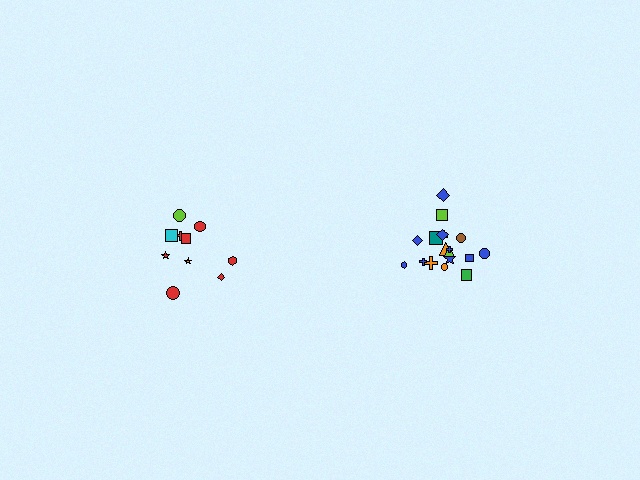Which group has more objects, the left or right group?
The right group.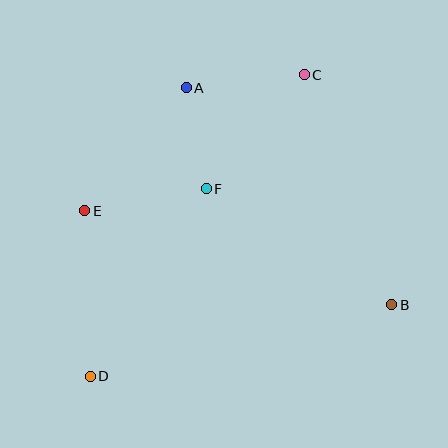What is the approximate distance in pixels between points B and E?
The distance between B and E is approximately 321 pixels.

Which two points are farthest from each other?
Points C and D are farthest from each other.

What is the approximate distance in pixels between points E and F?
The distance between E and F is approximately 123 pixels.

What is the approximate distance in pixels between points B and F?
The distance between B and F is approximately 219 pixels.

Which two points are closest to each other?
Points A and F are closest to each other.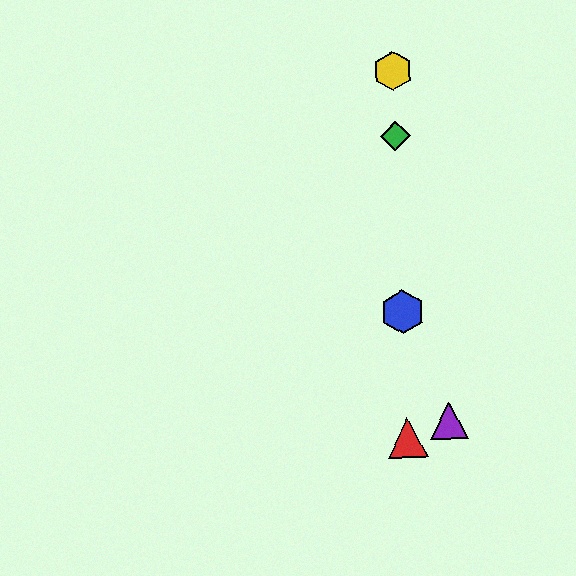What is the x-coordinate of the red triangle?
The red triangle is at x≈408.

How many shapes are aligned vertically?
4 shapes (the red triangle, the blue hexagon, the green diamond, the yellow hexagon) are aligned vertically.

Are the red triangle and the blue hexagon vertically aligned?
Yes, both are at x≈408.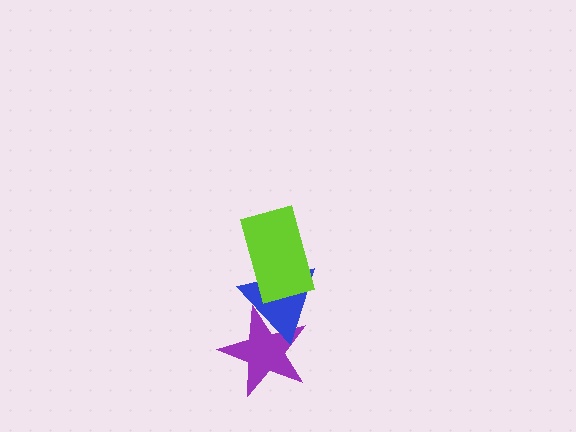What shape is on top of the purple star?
The blue triangle is on top of the purple star.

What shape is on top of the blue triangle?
The lime rectangle is on top of the blue triangle.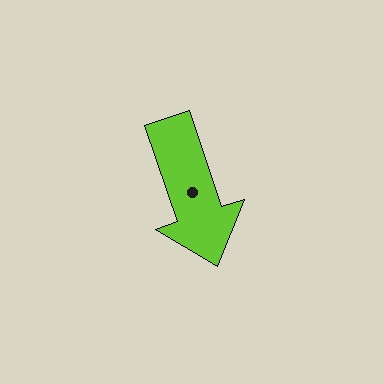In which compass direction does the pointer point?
South.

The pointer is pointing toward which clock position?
Roughly 5 o'clock.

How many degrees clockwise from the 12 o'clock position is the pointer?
Approximately 161 degrees.